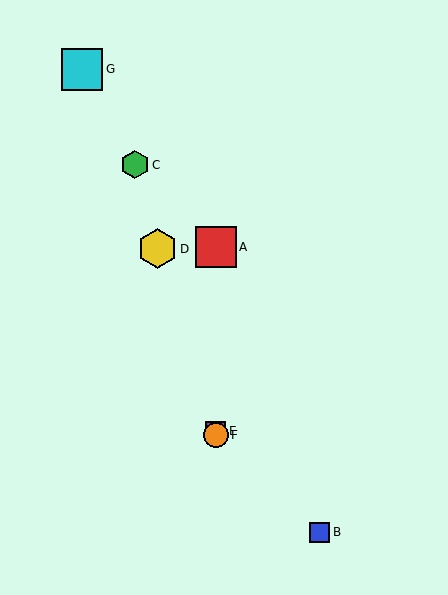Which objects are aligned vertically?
Objects A, E, F are aligned vertically.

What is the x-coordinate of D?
Object D is at x≈157.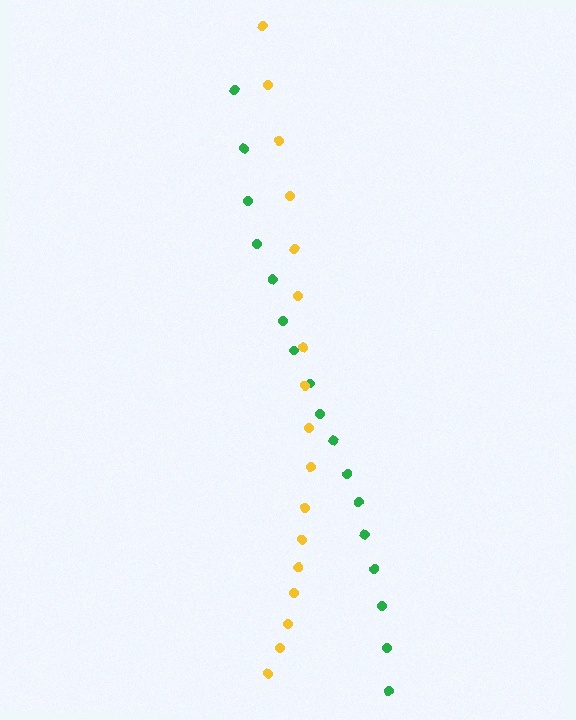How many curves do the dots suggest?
There are 2 distinct paths.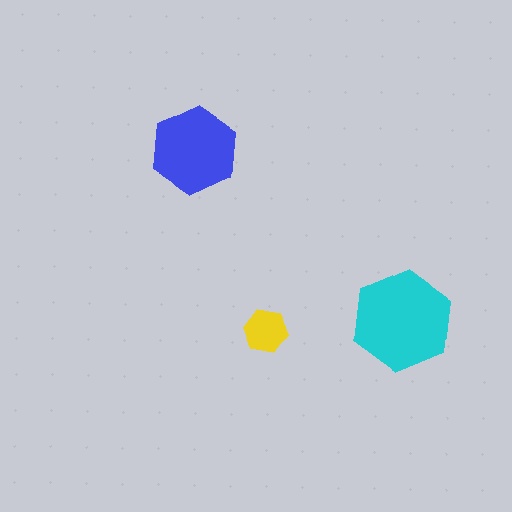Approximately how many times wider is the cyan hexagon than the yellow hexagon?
About 2.5 times wider.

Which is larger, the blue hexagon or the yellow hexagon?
The blue one.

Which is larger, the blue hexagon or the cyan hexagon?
The cyan one.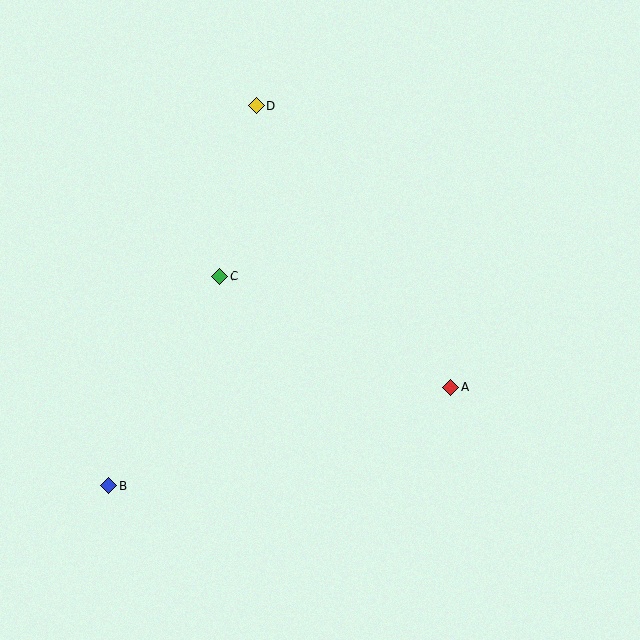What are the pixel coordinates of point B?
Point B is at (109, 486).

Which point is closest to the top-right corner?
Point D is closest to the top-right corner.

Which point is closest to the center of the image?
Point C at (220, 276) is closest to the center.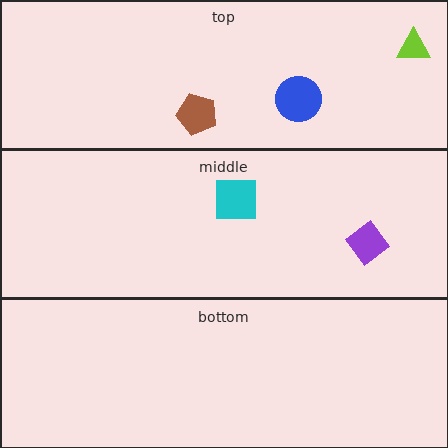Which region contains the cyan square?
The middle region.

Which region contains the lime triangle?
The top region.